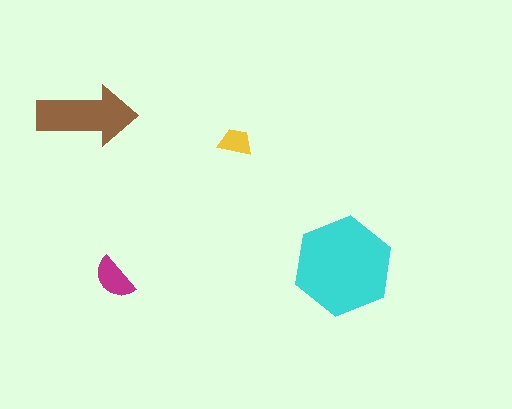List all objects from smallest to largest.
The yellow trapezoid, the magenta semicircle, the brown arrow, the cyan hexagon.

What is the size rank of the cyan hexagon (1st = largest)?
1st.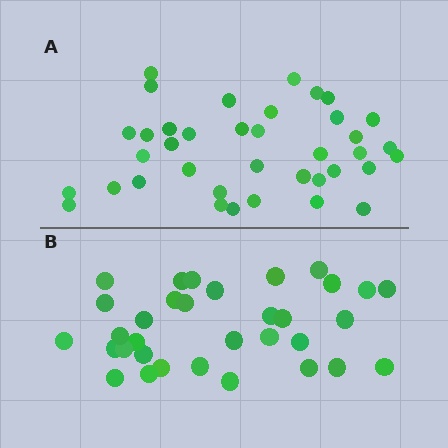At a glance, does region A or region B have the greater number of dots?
Region A (the top region) has more dots.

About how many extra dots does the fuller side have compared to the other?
Region A has about 5 more dots than region B.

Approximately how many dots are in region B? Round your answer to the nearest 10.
About 30 dots. (The exact count is 33, which rounds to 30.)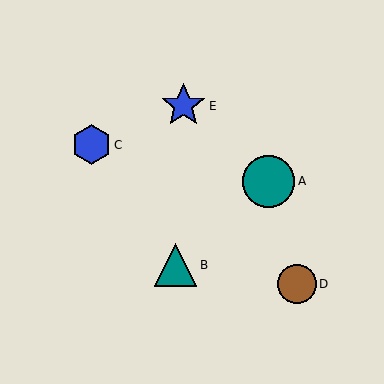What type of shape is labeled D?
Shape D is a brown circle.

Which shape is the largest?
The teal circle (labeled A) is the largest.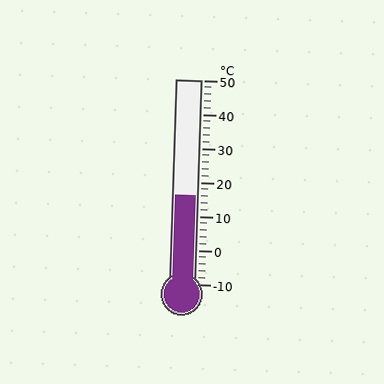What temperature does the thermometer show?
The thermometer shows approximately 16°C.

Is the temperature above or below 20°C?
The temperature is below 20°C.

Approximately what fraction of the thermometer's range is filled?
The thermometer is filled to approximately 45% of its range.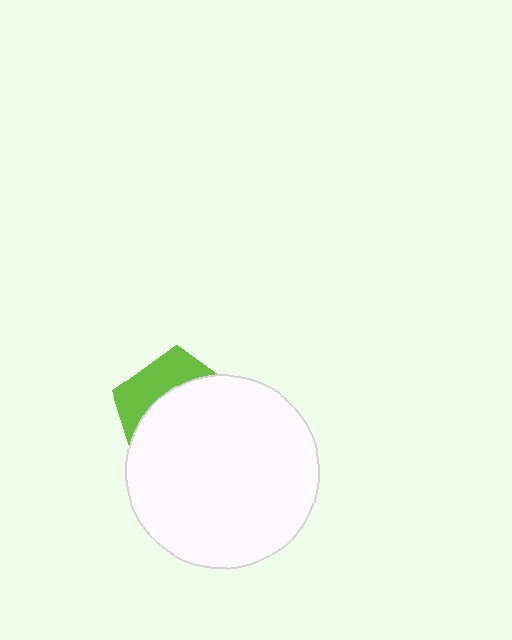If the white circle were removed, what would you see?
You would see the complete lime pentagon.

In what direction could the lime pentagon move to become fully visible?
The lime pentagon could move up. That would shift it out from behind the white circle entirely.